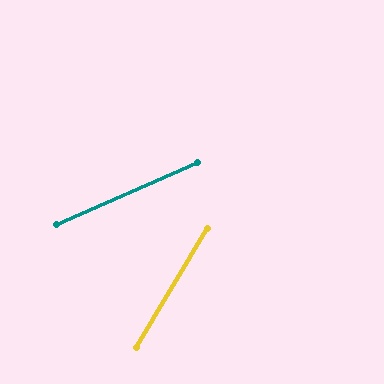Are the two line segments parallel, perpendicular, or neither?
Neither parallel nor perpendicular — they differ by about 35°.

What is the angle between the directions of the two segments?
Approximately 35 degrees.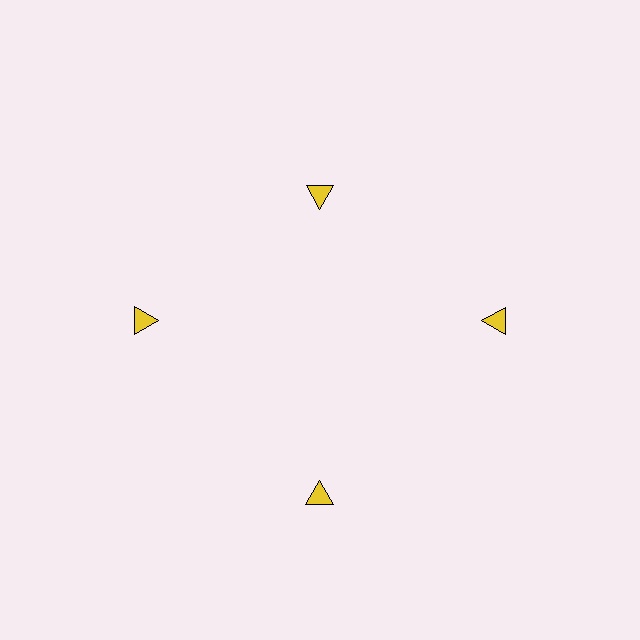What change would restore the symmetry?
The symmetry would be restored by moving it outward, back onto the ring so that all 4 triangles sit at equal angles and equal distance from the center.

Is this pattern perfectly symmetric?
No. The 4 yellow triangles are arranged in a ring, but one element near the 12 o'clock position is pulled inward toward the center, breaking the 4-fold rotational symmetry.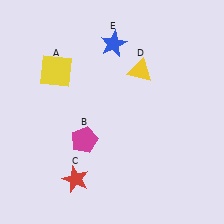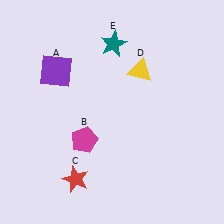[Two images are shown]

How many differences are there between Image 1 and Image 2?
There are 2 differences between the two images.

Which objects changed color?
A changed from yellow to purple. E changed from blue to teal.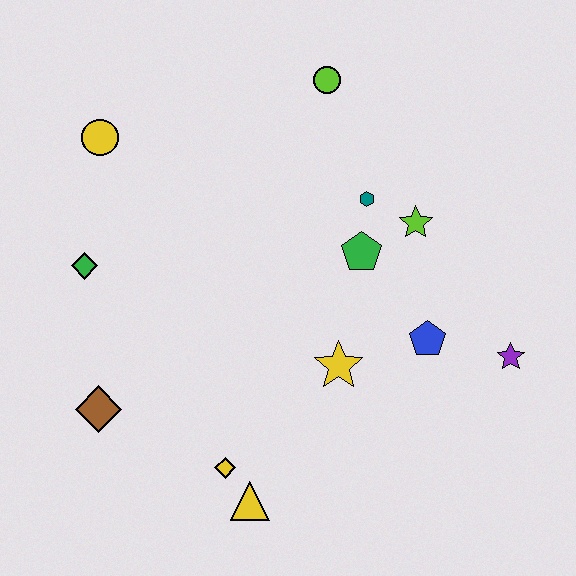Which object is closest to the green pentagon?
The teal hexagon is closest to the green pentagon.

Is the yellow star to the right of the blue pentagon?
No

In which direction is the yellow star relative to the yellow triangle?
The yellow star is above the yellow triangle.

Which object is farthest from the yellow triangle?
The lime circle is farthest from the yellow triangle.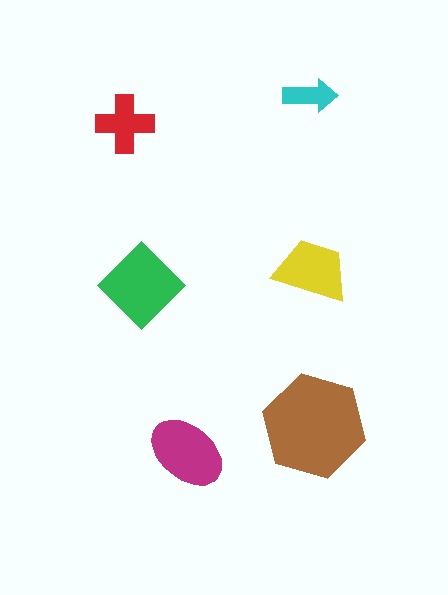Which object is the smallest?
The cyan arrow.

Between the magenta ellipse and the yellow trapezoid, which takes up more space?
The magenta ellipse.